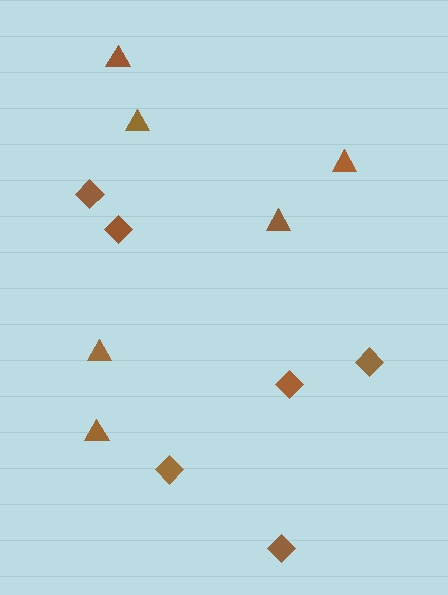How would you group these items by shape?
There are 2 groups: one group of diamonds (6) and one group of triangles (6).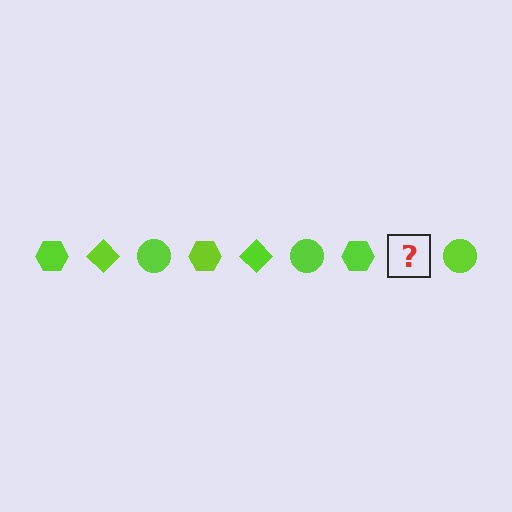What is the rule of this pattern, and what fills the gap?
The rule is that the pattern cycles through hexagon, diamond, circle shapes in lime. The gap should be filled with a lime diamond.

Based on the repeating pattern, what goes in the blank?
The blank should be a lime diamond.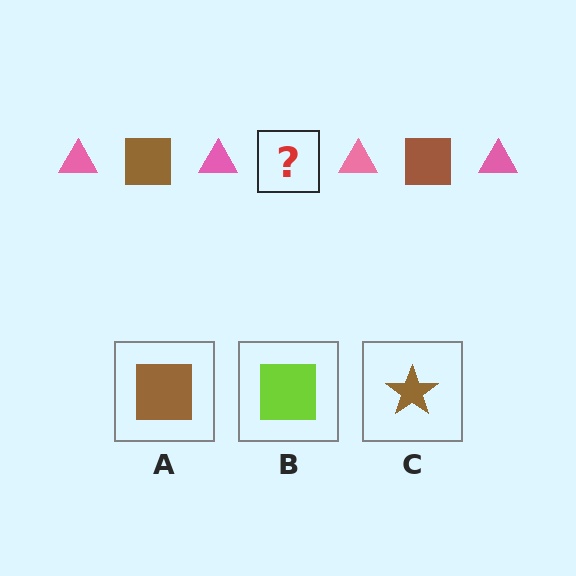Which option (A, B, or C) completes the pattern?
A.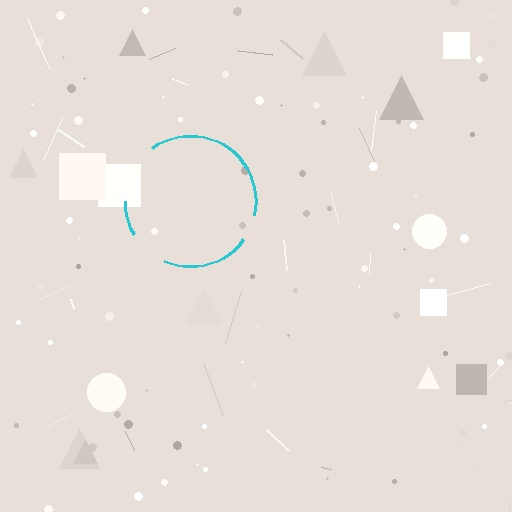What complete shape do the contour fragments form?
The contour fragments form a circle.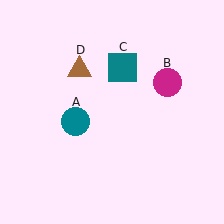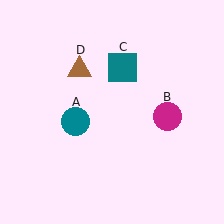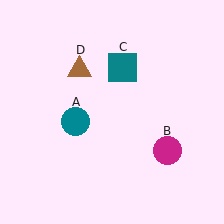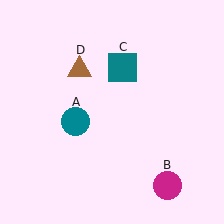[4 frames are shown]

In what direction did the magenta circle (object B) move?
The magenta circle (object B) moved down.